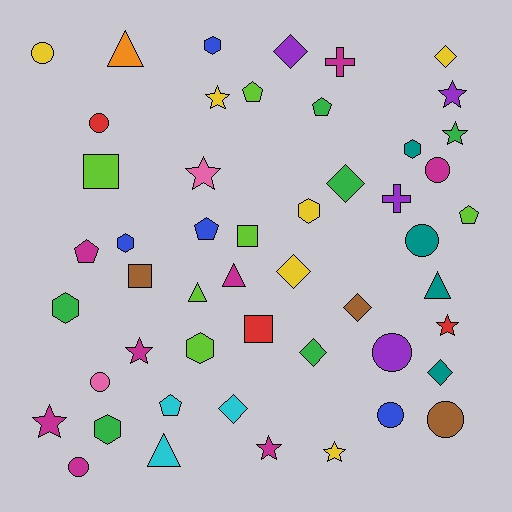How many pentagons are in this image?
There are 6 pentagons.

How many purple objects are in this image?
There are 4 purple objects.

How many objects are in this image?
There are 50 objects.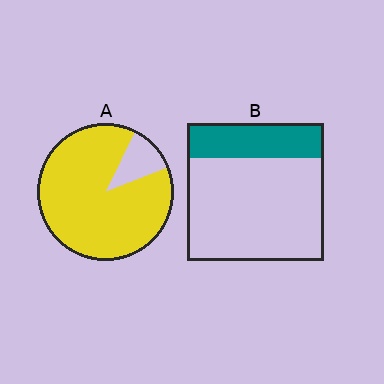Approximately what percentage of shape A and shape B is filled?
A is approximately 90% and B is approximately 25%.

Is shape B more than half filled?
No.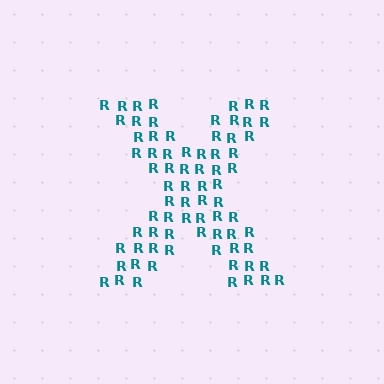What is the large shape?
The large shape is the letter X.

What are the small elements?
The small elements are letter R's.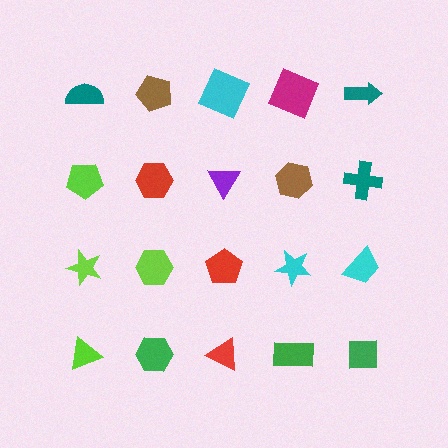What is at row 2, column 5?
A teal cross.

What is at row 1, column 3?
A cyan square.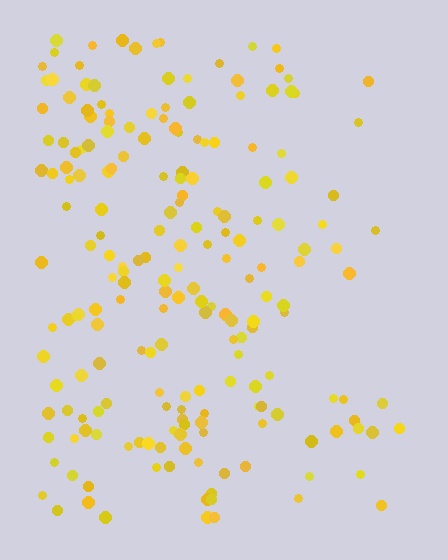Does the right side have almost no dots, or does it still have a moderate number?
Still a moderate number, just noticeably fewer than the left.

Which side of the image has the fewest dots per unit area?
The right.